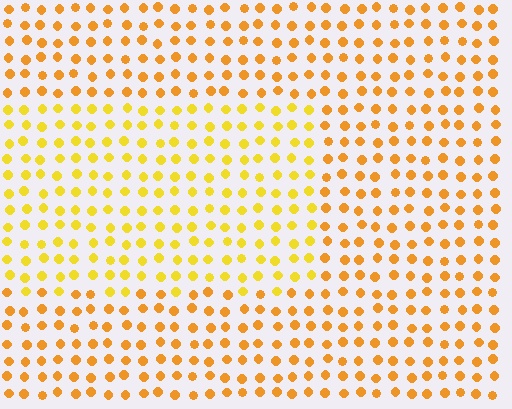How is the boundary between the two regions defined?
The boundary is defined purely by a slight shift in hue (about 21 degrees). Spacing, size, and orientation are identical on both sides.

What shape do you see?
I see a rectangle.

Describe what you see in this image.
The image is filled with small orange elements in a uniform arrangement. A rectangle-shaped region is visible where the elements are tinted to a slightly different hue, forming a subtle color boundary.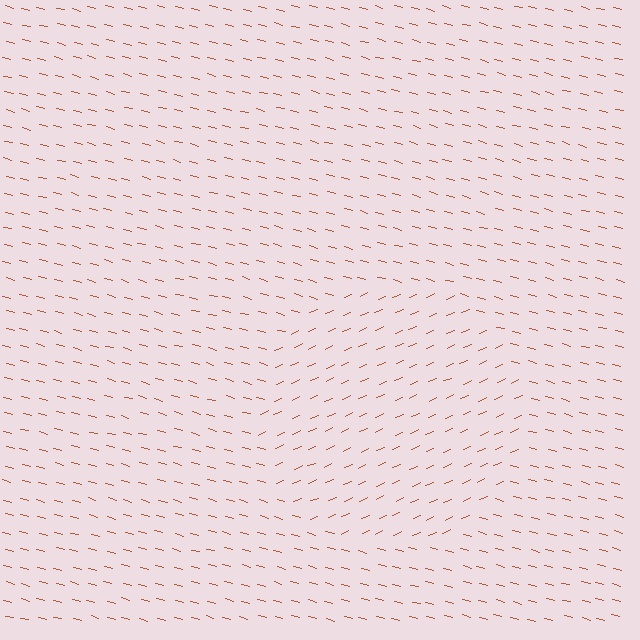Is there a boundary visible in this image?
Yes, there is a texture boundary formed by a change in line orientation.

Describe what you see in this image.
The image is filled with small brown line segments. A circle region in the image has lines oriented differently from the surrounding lines, creating a visible texture boundary.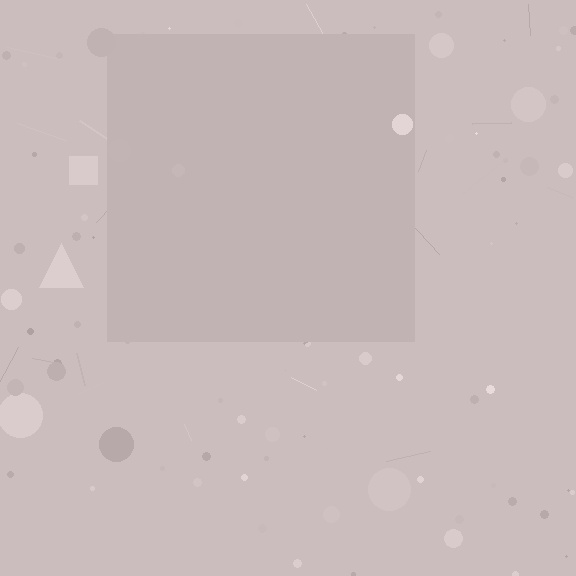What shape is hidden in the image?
A square is hidden in the image.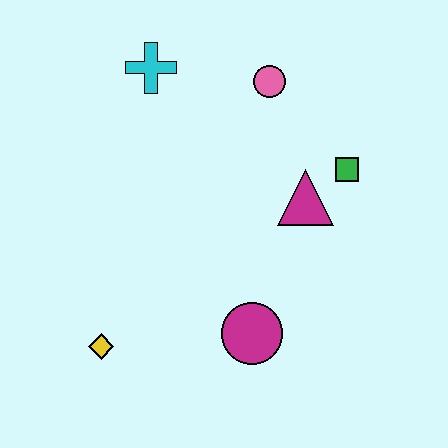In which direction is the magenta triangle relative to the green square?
The magenta triangle is to the left of the green square.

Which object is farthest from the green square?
The yellow diamond is farthest from the green square.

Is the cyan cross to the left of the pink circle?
Yes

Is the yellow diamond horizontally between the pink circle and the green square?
No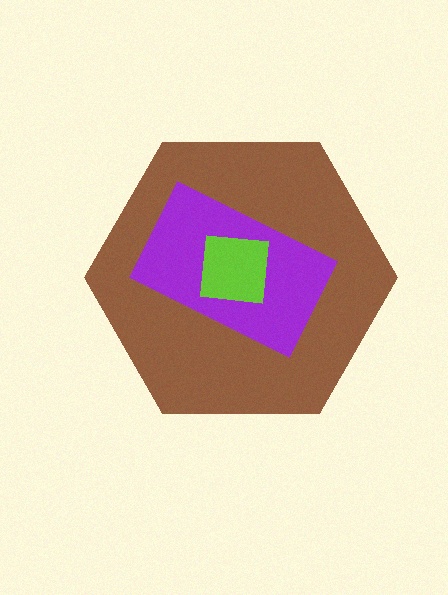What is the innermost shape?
The lime square.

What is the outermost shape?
The brown hexagon.